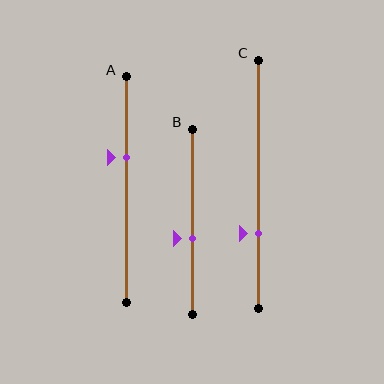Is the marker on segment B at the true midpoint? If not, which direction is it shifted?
No, the marker on segment B is shifted downward by about 9% of the segment length.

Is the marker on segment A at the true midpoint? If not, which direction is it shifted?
No, the marker on segment A is shifted upward by about 14% of the segment length.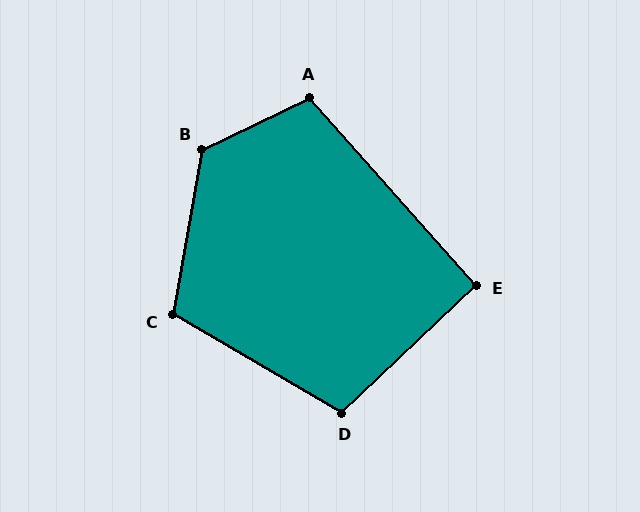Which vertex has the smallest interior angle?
E, at approximately 92 degrees.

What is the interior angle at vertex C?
Approximately 110 degrees (obtuse).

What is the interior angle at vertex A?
Approximately 106 degrees (obtuse).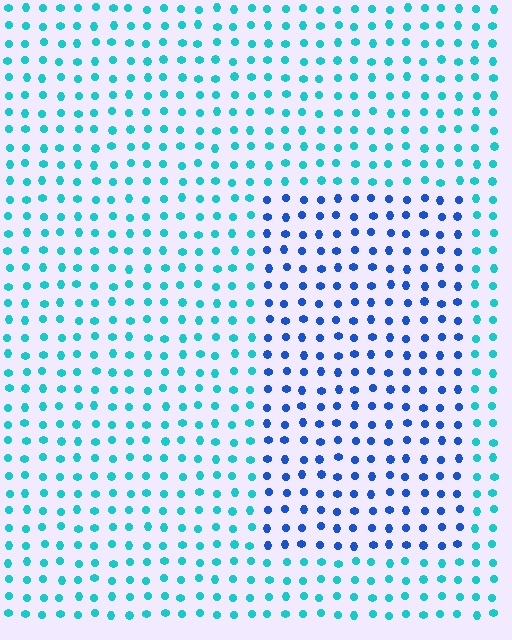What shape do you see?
I see a rectangle.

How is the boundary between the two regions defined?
The boundary is defined purely by a slight shift in hue (about 42 degrees). Spacing, size, and orientation are identical on both sides.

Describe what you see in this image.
The image is filled with small cyan elements in a uniform arrangement. A rectangle-shaped region is visible where the elements are tinted to a slightly different hue, forming a subtle color boundary.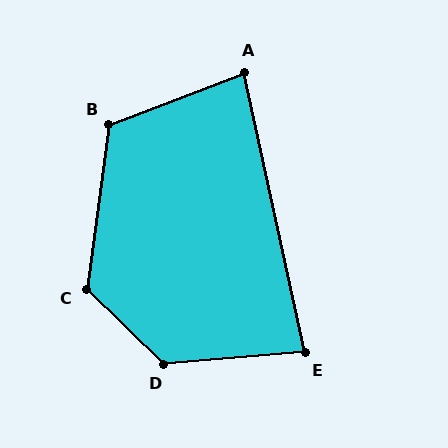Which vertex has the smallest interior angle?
A, at approximately 82 degrees.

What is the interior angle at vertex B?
Approximately 118 degrees (obtuse).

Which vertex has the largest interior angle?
D, at approximately 131 degrees.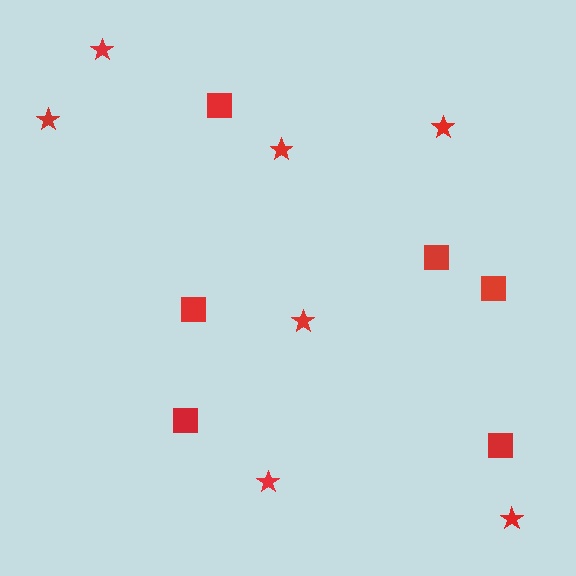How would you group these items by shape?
There are 2 groups: one group of squares (6) and one group of stars (7).